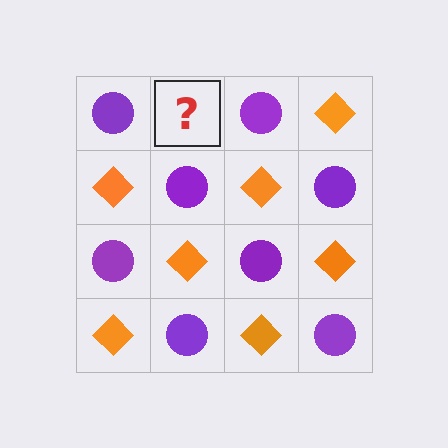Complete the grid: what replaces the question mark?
The question mark should be replaced with an orange diamond.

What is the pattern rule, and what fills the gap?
The rule is that it alternates purple circle and orange diamond in a checkerboard pattern. The gap should be filled with an orange diamond.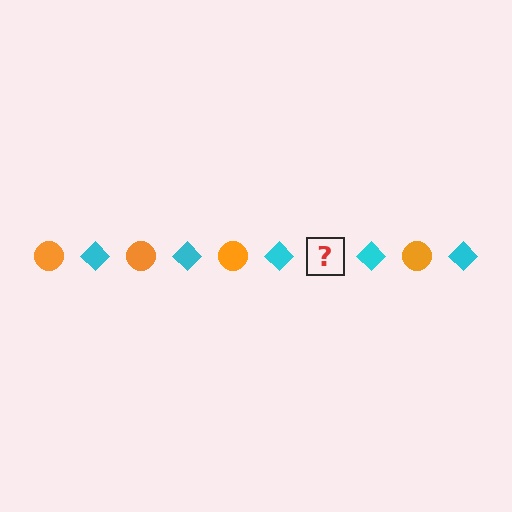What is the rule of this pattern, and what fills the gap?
The rule is that the pattern alternates between orange circle and cyan diamond. The gap should be filled with an orange circle.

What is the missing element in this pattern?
The missing element is an orange circle.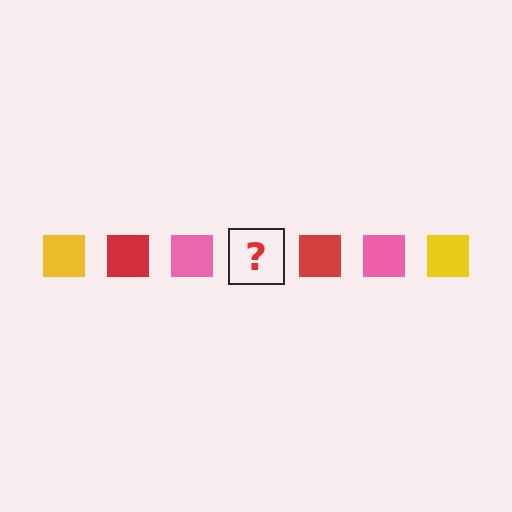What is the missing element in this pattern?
The missing element is a yellow square.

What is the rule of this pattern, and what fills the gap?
The rule is that the pattern cycles through yellow, red, pink squares. The gap should be filled with a yellow square.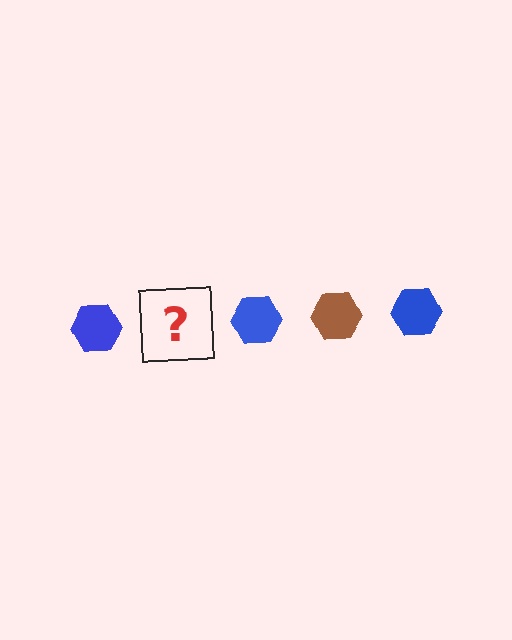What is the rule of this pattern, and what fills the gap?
The rule is that the pattern cycles through blue, brown hexagons. The gap should be filled with a brown hexagon.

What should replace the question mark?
The question mark should be replaced with a brown hexagon.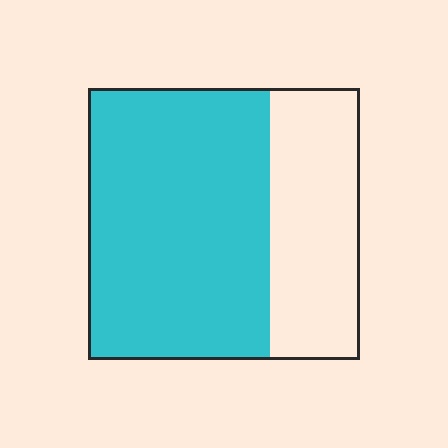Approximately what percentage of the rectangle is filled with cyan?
Approximately 65%.